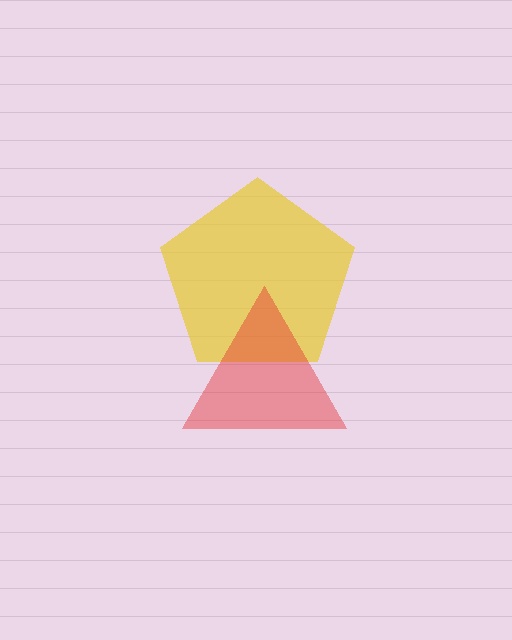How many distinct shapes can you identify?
There are 2 distinct shapes: a yellow pentagon, a red triangle.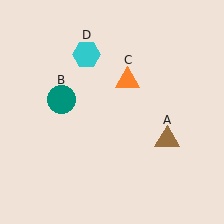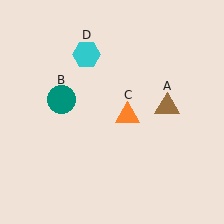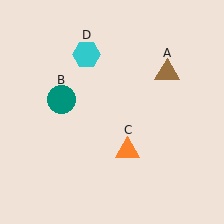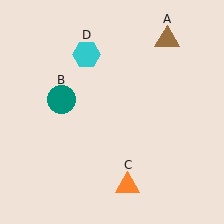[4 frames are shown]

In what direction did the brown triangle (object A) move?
The brown triangle (object A) moved up.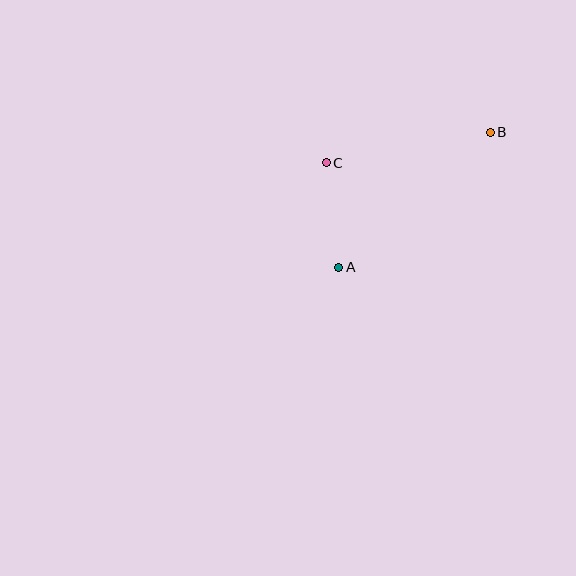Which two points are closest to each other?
Points A and C are closest to each other.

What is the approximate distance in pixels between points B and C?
The distance between B and C is approximately 167 pixels.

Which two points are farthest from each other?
Points A and B are farthest from each other.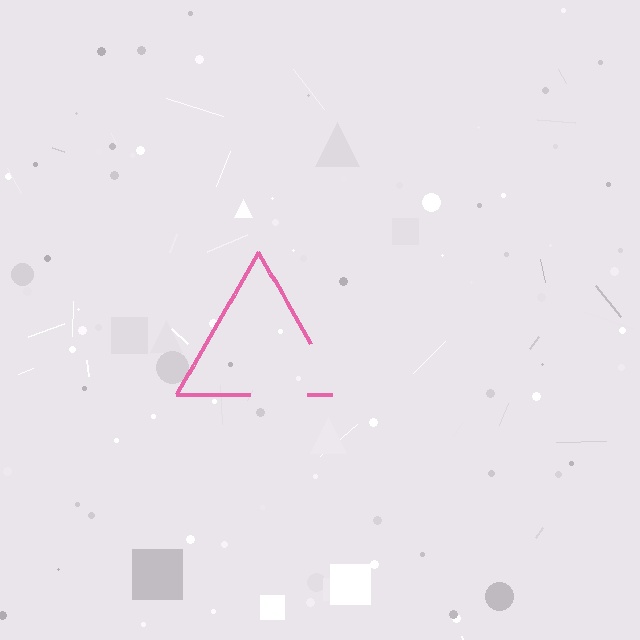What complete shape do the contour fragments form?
The contour fragments form a triangle.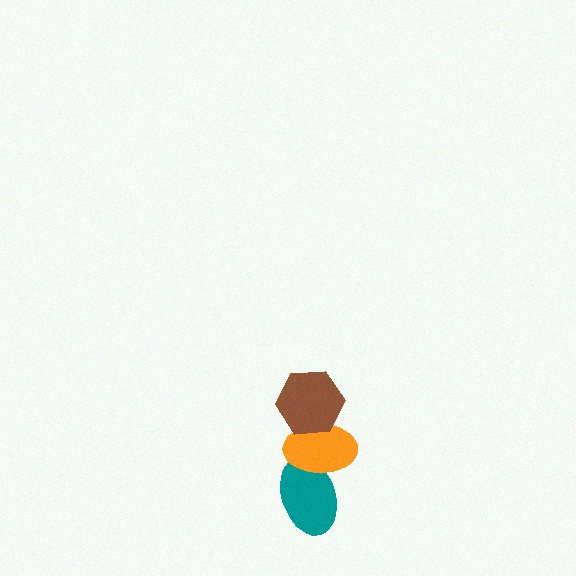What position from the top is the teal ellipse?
The teal ellipse is 3rd from the top.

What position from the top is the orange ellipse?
The orange ellipse is 2nd from the top.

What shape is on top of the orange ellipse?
The brown hexagon is on top of the orange ellipse.